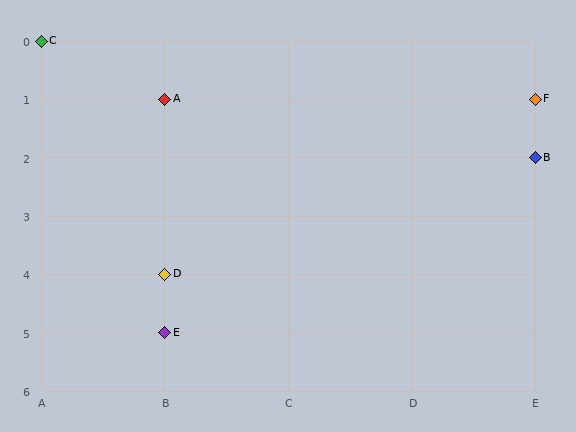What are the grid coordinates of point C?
Point C is at grid coordinates (A, 0).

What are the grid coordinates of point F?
Point F is at grid coordinates (E, 1).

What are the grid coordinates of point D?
Point D is at grid coordinates (B, 4).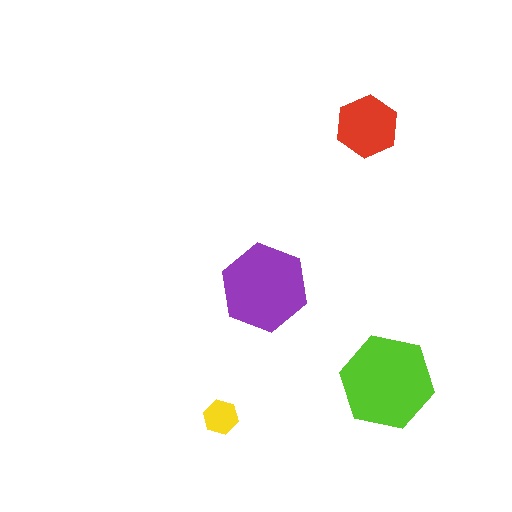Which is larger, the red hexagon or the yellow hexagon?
The red one.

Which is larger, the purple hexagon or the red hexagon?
The purple one.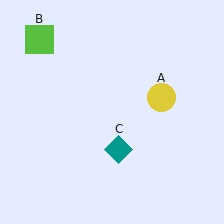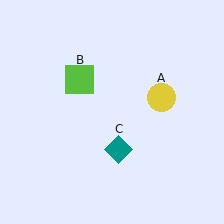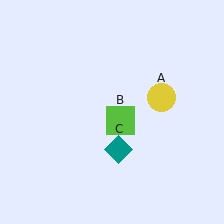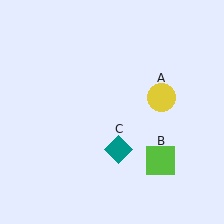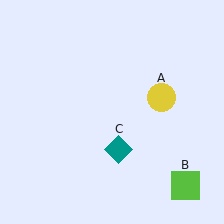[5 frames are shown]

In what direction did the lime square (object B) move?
The lime square (object B) moved down and to the right.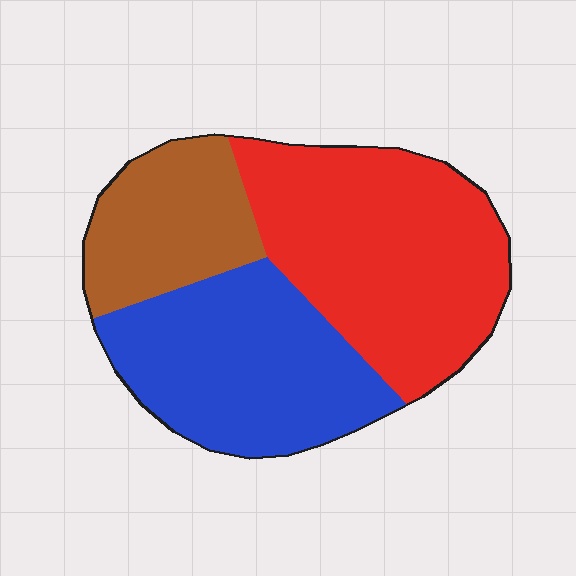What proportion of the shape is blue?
Blue covers around 35% of the shape.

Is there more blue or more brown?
Blue.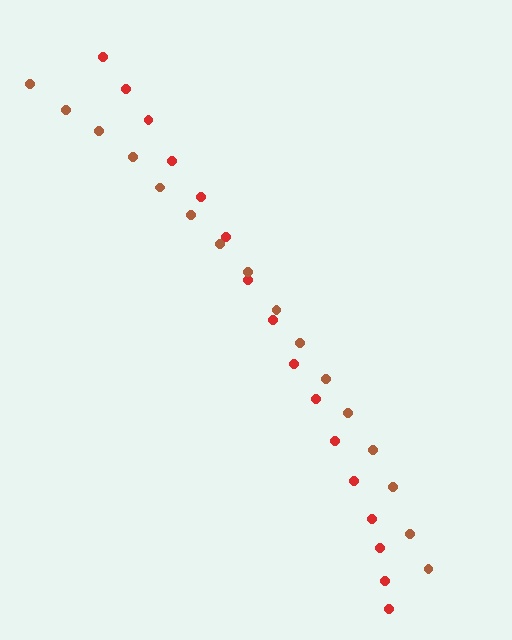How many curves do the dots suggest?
There are 2 distinct paths.